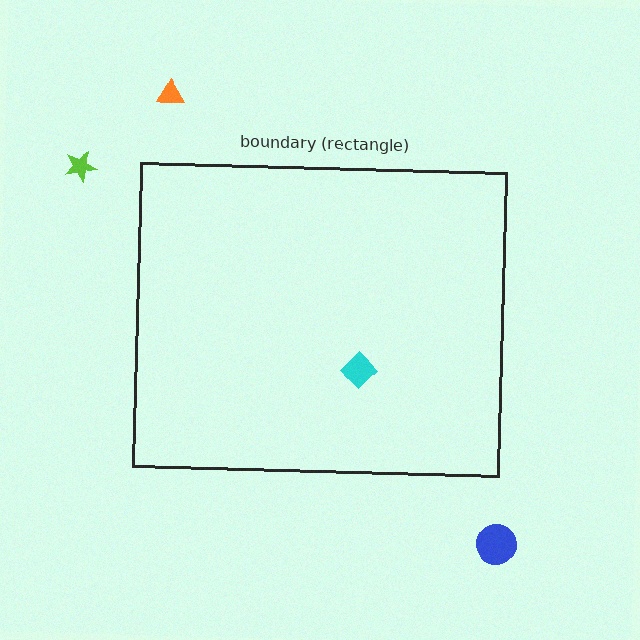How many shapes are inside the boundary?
1 inside, 3 outside.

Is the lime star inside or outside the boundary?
Outside.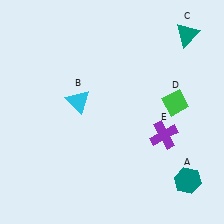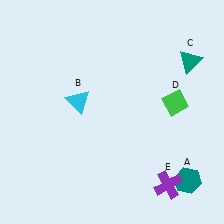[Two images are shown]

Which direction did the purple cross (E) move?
The purple cross (E) moved down.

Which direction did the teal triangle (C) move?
The teal triangle (C) moved down.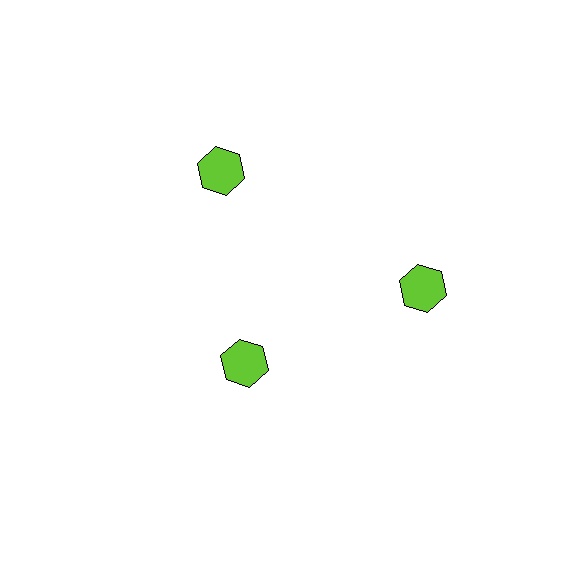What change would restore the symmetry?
The symmetry would be restored by moving it outward, back onto the ring so that all 3 hexagons sit at equal angles and equal distance from the center.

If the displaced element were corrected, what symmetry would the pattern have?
It would have 3-fold rotational symmetry — the pattern would map onto itself every 120 degrees.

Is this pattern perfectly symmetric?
No. The 3 lime hexagons are arranged in a ring, but one element near the 7 o'clock position is pulled inward toward the center, breaking the 3-fold rotational symmetry.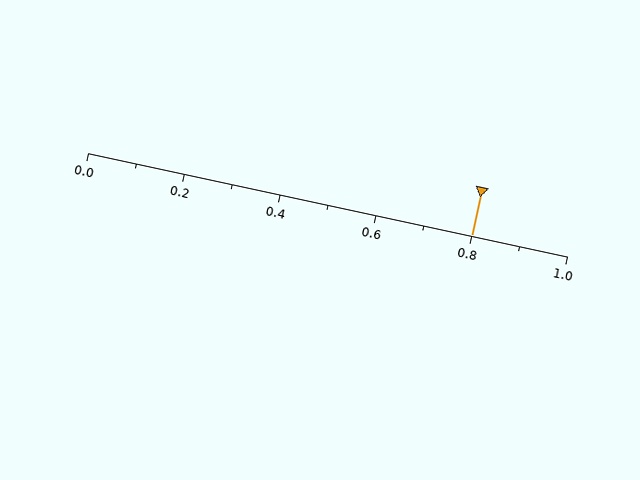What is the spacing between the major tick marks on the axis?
The major ticks are spaced 0.2 apart.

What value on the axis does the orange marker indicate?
The marker indicates approximately 0.8.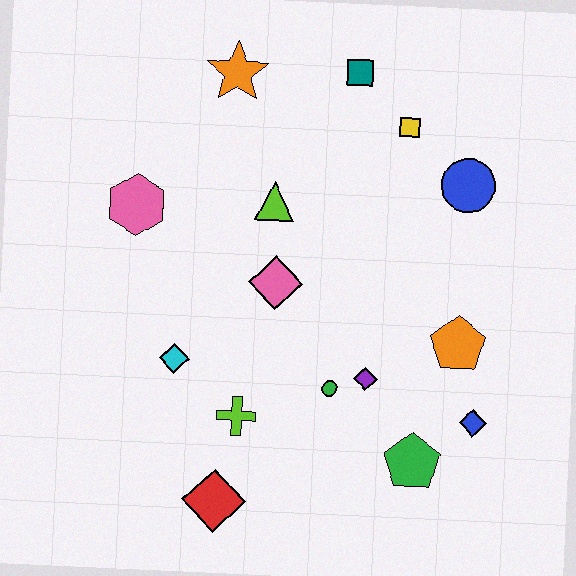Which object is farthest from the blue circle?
The red diamond is farthest from the blue circle.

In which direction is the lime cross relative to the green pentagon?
The lime cross is to the left of the green pentagon.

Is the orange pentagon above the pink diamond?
No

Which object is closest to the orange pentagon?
The blue diamond is closest to the orange pentagon.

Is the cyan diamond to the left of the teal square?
Yes